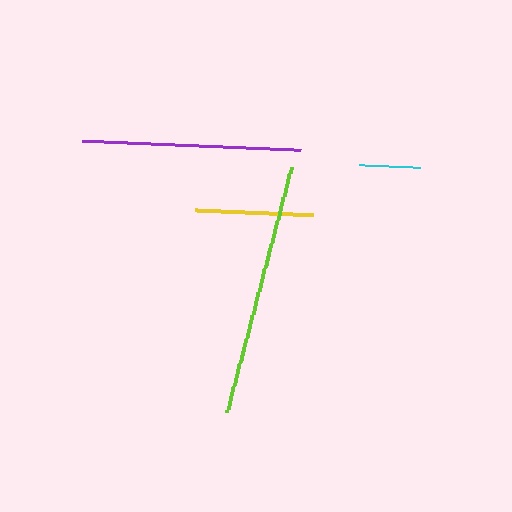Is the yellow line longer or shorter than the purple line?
The purple line is longer than the yellow line.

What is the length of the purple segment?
The purple segment is approximately 218 pixels long.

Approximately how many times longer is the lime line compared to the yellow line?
The lime line is approximately 2.2 times the length of the yellow line.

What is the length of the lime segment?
The lime segment is approximately 253 pixels long.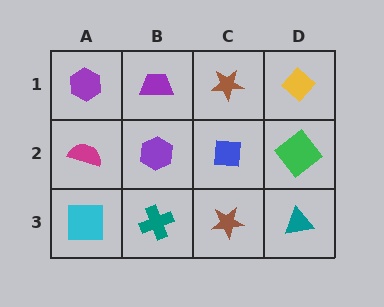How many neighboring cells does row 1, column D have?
2.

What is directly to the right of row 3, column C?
A teal triangle.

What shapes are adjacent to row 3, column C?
A blue square (row 2, column C), a teal cross (row 3, column B), a teal triangle (row 3, column D).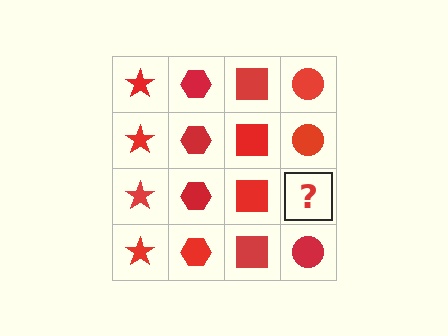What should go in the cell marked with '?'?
The missing cell should contain a red circle.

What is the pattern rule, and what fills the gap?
The rule is that each column has a consistent shape. The gap should be filled with a red circle.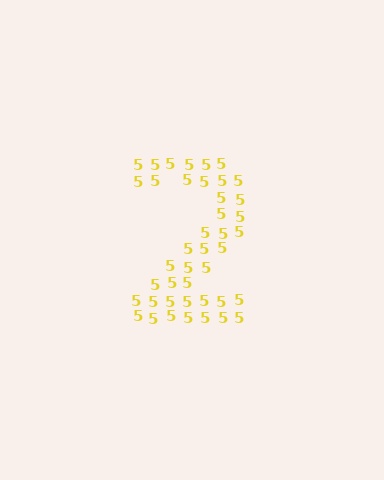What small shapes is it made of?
It is made of small digit 5's.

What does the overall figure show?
The overall figure shows the digit 2.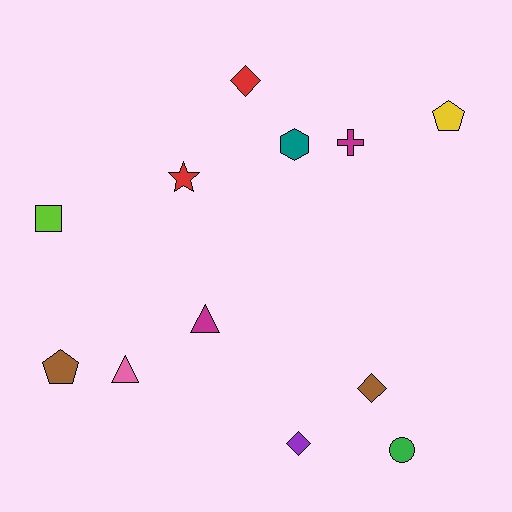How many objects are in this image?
There are 12 objects.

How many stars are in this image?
There is 1 star.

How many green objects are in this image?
There is 1 green object.